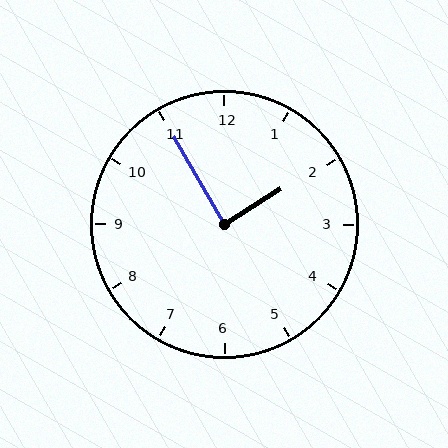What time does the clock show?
1:55.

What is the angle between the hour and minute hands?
Approximately 88 degrees.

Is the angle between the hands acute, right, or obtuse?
It is right.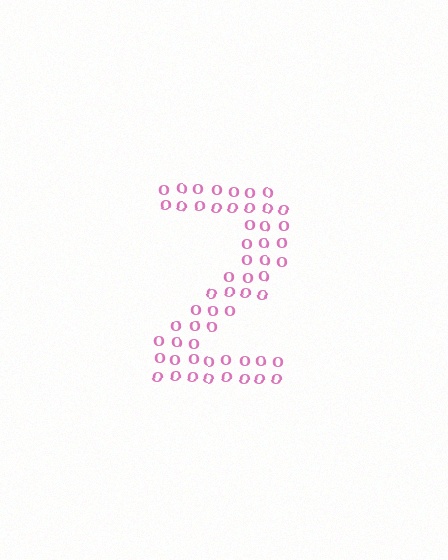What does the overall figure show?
The overall figure shows the digit 2.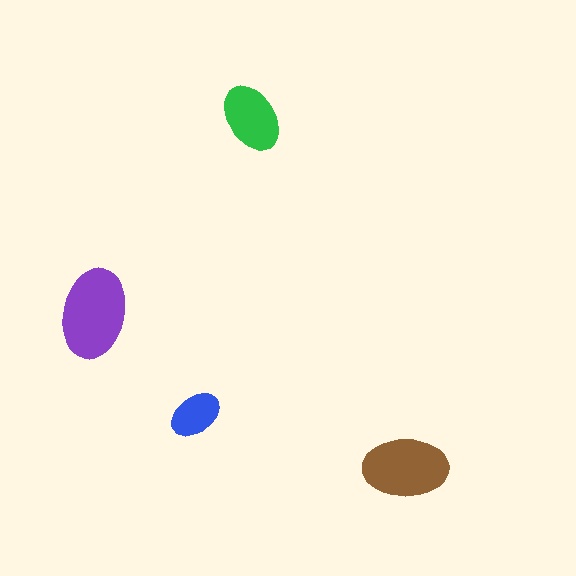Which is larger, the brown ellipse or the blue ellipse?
The brown one.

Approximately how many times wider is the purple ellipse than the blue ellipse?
About 1.5 times wider.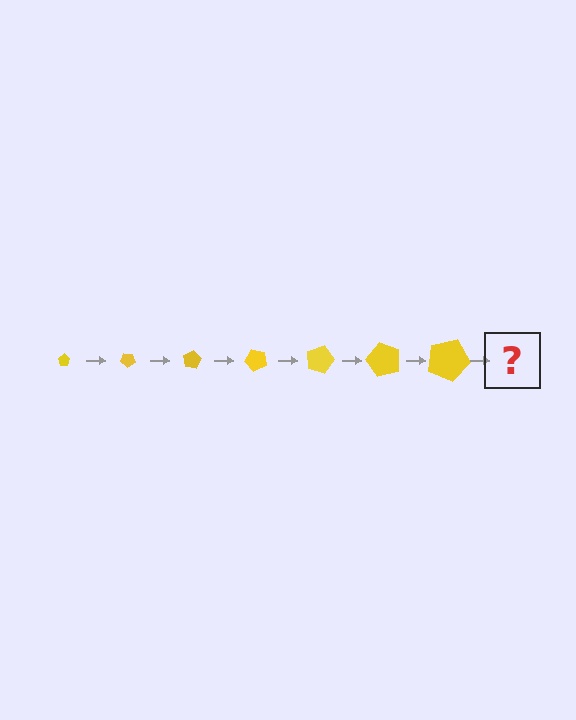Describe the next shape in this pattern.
It should be a pentagon, larger than the previous one and rotated 280 degrees from the start.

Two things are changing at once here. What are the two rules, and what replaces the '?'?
The two rules are that the pentagon grows larger each step and it rotates 40 degrees each step. The '?' should be a pentagon, larger than the previous one and rotated 280 degrees from the start.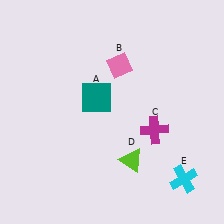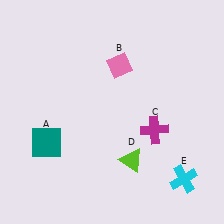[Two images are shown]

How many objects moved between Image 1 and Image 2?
1 object moved between the two images.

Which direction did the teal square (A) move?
The teal square (A) moved left.